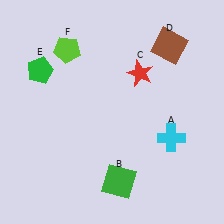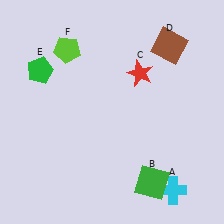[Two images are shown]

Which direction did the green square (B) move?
The green square (B) moved right.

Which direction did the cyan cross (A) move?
The cyan cross (A) moved down.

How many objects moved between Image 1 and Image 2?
2 objects moved between the two images.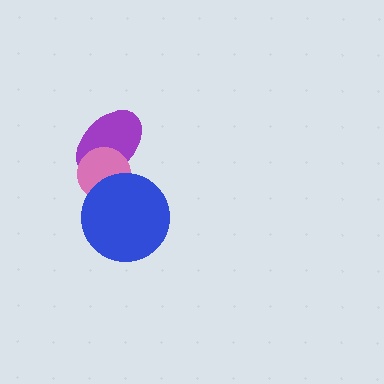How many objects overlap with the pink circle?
2 objects overlap with the pink circle.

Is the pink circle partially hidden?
Yes, it is partially covered by another shape.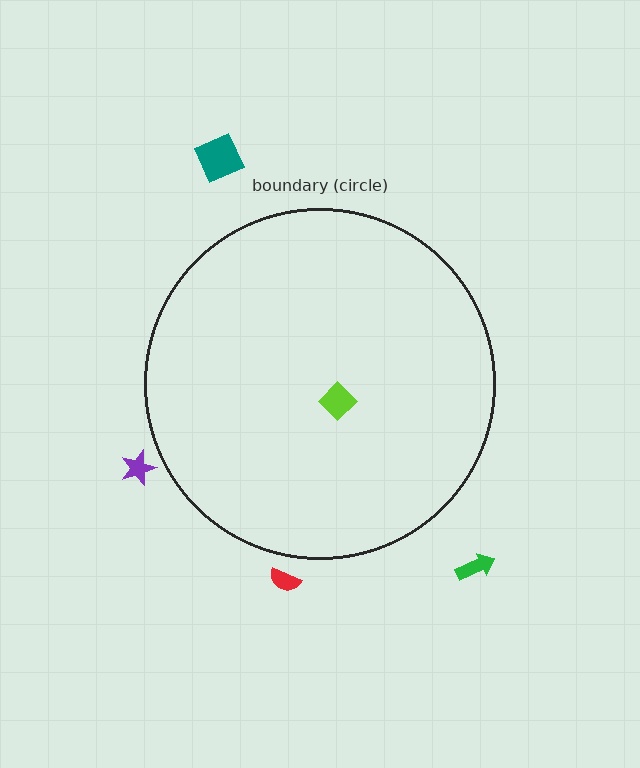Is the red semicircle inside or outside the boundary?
Outside.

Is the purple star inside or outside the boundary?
Outside.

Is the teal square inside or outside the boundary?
Outside.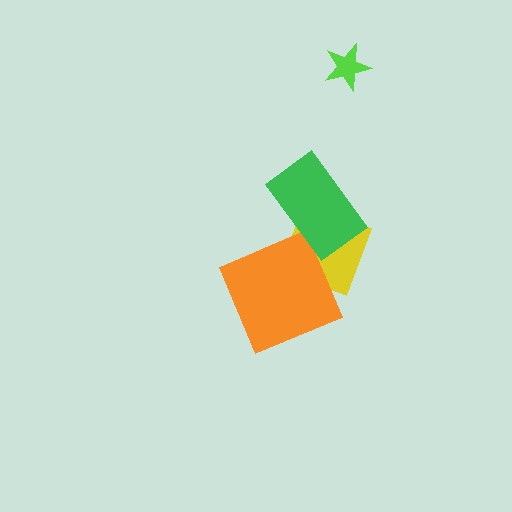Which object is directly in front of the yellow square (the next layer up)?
The orange square is directly in front of the yellow square.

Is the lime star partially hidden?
No, no other shape covers it.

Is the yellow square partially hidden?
Yes, it is partially covered by another shape.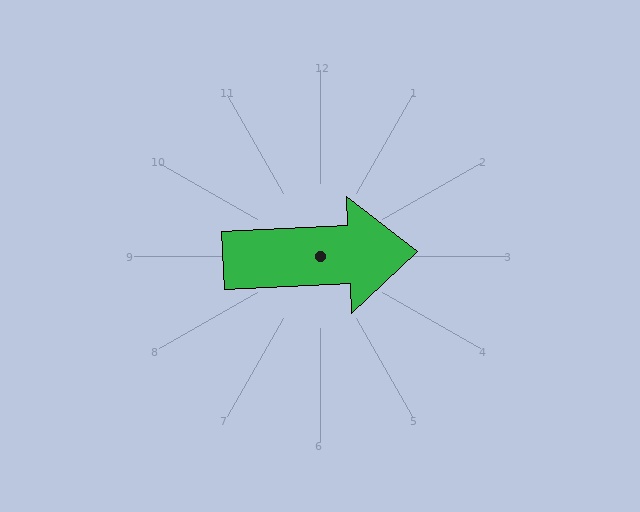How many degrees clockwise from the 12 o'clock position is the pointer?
Approximately 87 degrees.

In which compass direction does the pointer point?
East.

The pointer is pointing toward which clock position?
Roughly 3 o'clock.